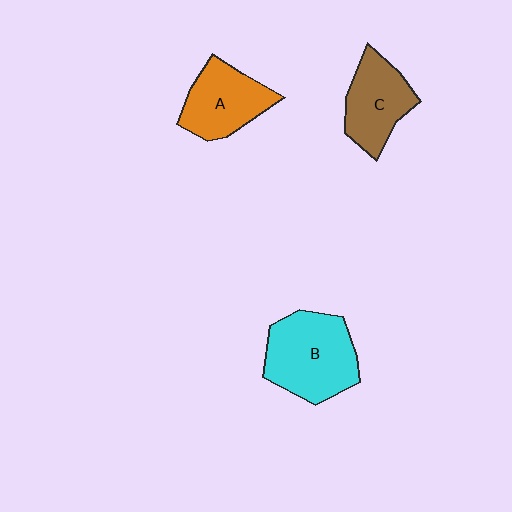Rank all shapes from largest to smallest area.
From largest to smallest: B (cyan), A (orange), C (brown).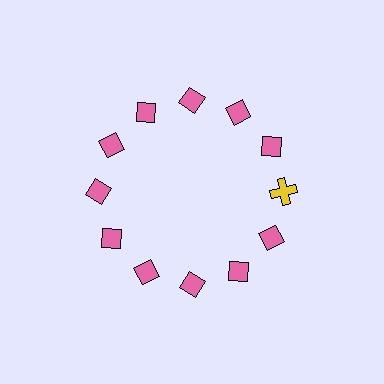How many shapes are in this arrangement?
There are 12 shapes arranged in a ring pattern.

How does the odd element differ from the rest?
It differs in both color (yellow instead of pink) and shape (cross instead of diamond).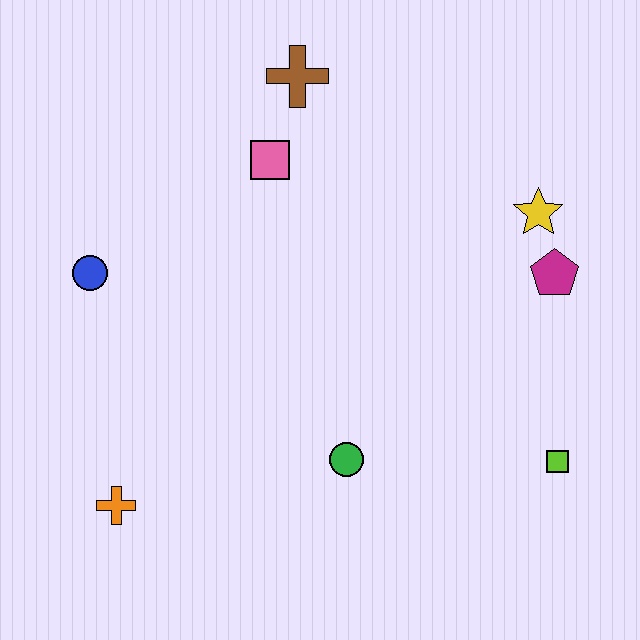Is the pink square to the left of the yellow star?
Yes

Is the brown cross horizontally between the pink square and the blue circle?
No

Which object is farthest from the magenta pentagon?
The orange cross is farthest from the magenta pentagon.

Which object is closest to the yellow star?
The magenta pentagon is closest to the yellow star.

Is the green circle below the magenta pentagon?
Yes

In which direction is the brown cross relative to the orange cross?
The brown cross is above the orange cross.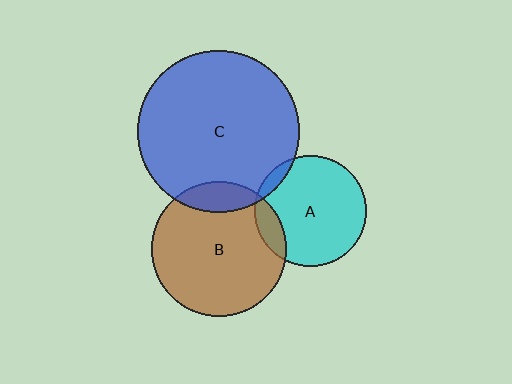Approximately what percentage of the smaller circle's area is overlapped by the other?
Approximately 15%.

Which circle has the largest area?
Circle C (blue).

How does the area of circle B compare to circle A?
Approximately 1.5 times.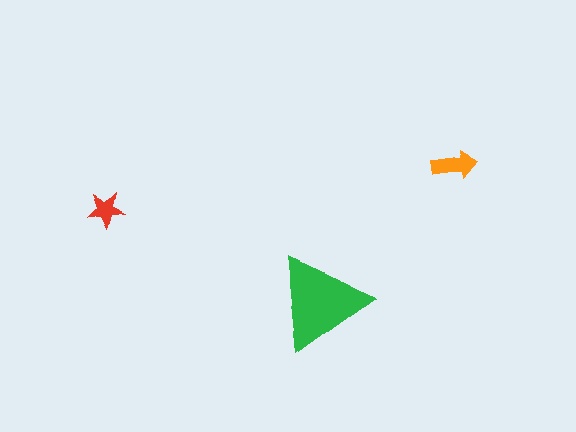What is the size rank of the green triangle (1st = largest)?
1st.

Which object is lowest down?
The green triangle is bottommost.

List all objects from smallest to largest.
The red star, the orange arrow, the green triangle.